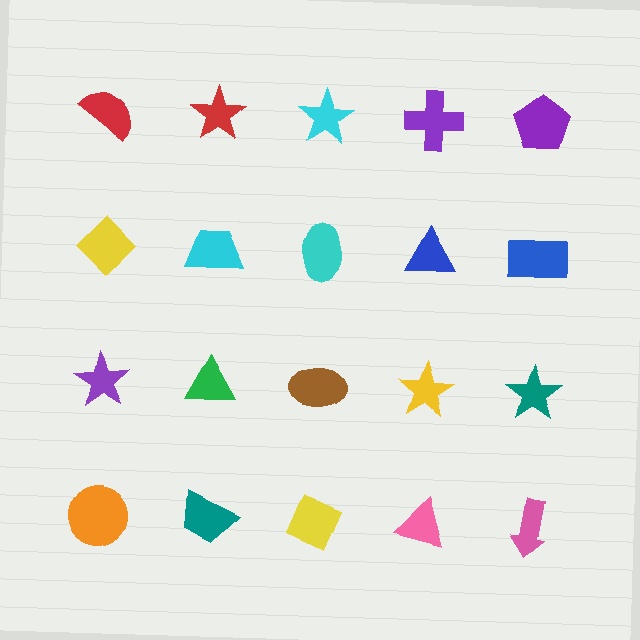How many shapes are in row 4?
5 shapes.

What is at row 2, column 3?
A cyan ellipse.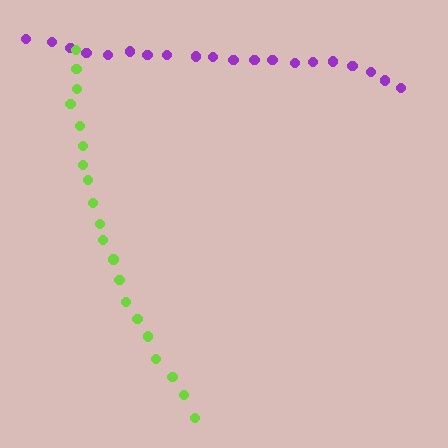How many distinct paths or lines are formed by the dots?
There are 2 distinct paths.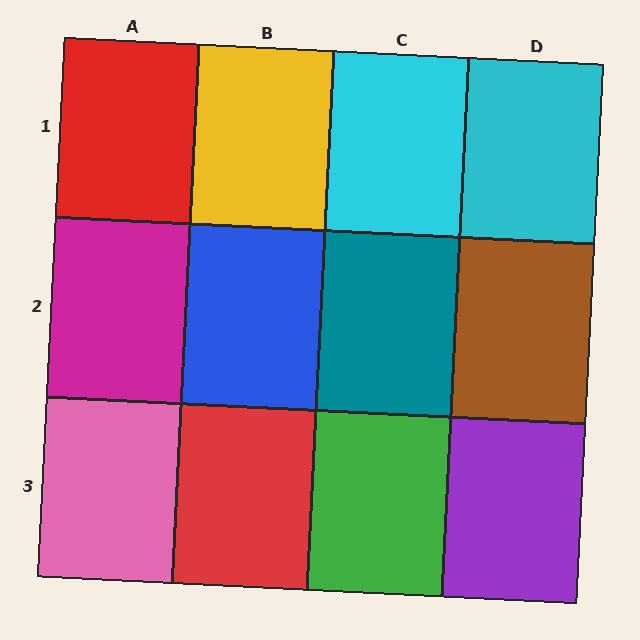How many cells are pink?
1 cell is pink.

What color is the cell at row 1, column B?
Yellow.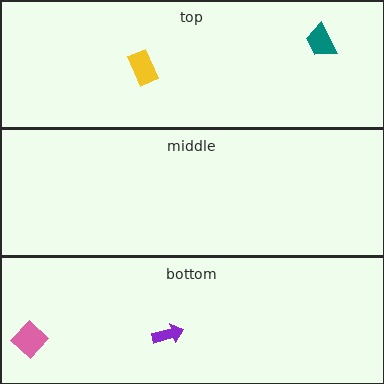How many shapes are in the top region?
2.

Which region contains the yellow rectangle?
The top region.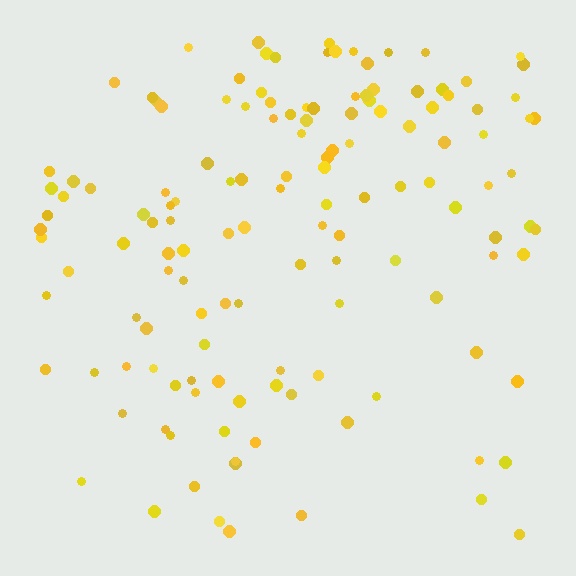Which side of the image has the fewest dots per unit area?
The bottom.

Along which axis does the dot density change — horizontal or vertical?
Vertical.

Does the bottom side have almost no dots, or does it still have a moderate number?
Still a moderate number, just noticeably fewer than the top.